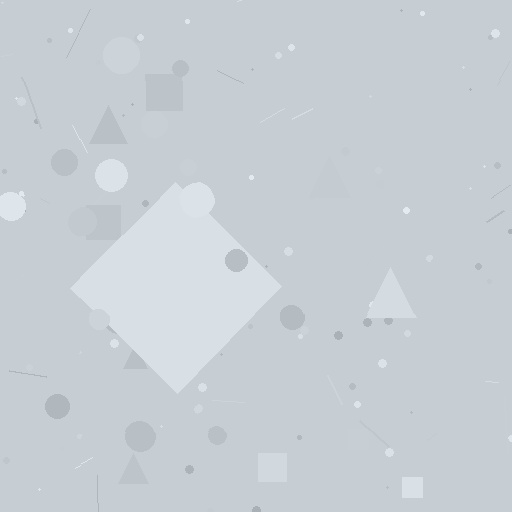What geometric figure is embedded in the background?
A diamond is embedded in the background.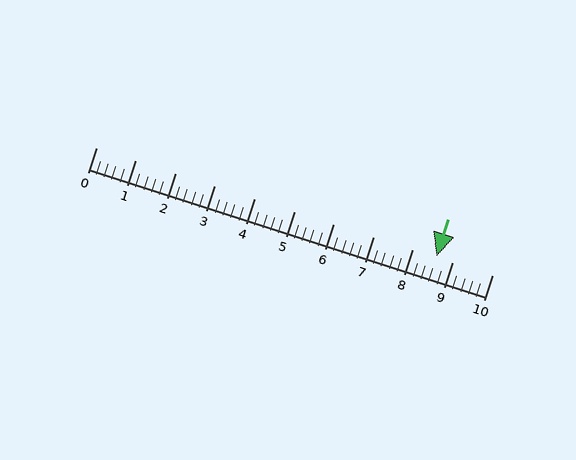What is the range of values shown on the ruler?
The ruler shows values from 0 to 10.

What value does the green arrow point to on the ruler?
The green arrow points to approximately 8.6.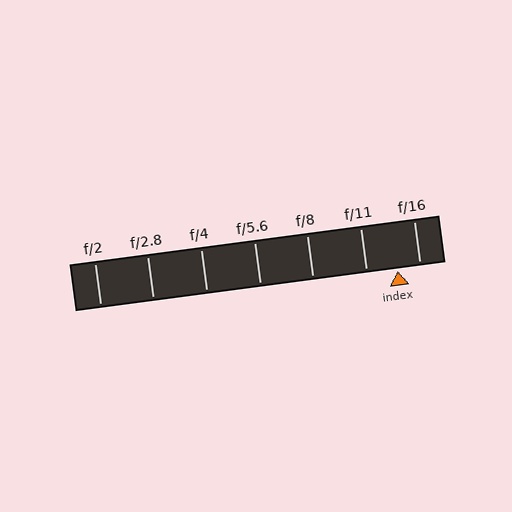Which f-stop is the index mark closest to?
The index mark is closest to f/16.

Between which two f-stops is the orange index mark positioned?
The index mark is between f/11 and f/16.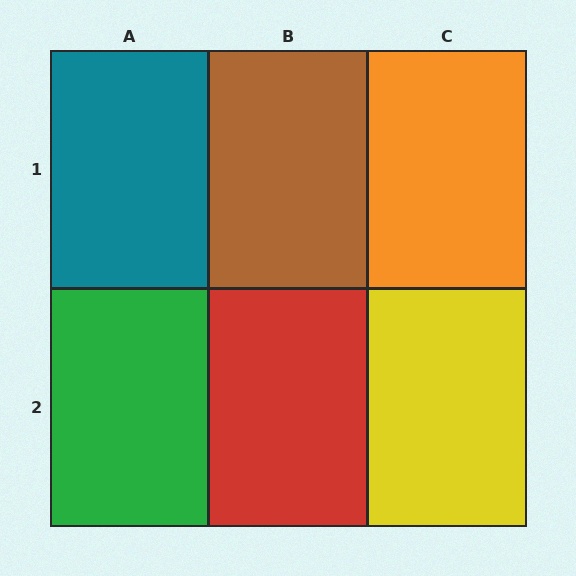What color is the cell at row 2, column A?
Green.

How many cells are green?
1 cell is green.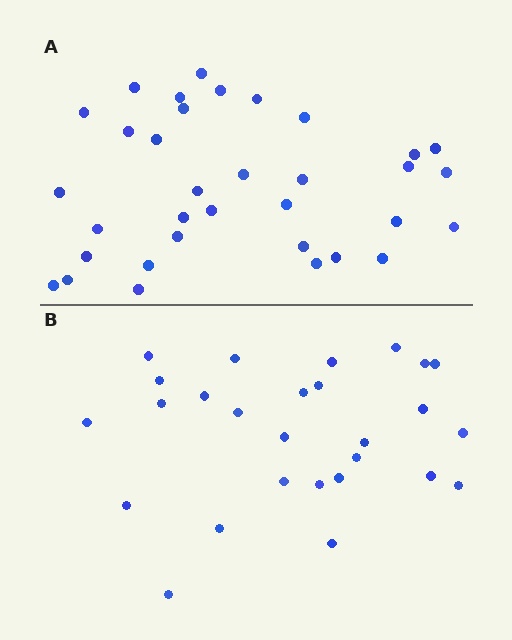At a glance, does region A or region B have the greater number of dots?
Region A (the top region) has more dots.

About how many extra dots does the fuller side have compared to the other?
Region A has roughly 8 or so more dots than region B.